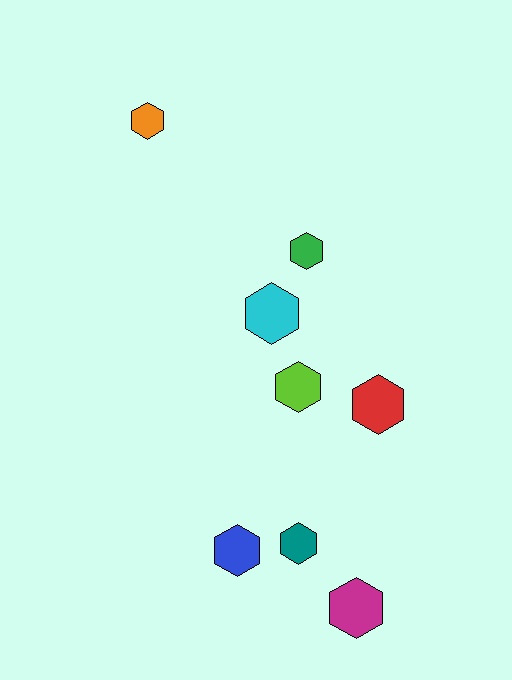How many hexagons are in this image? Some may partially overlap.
There are 8 hexagons.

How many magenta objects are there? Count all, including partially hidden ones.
There is 1 magenta object.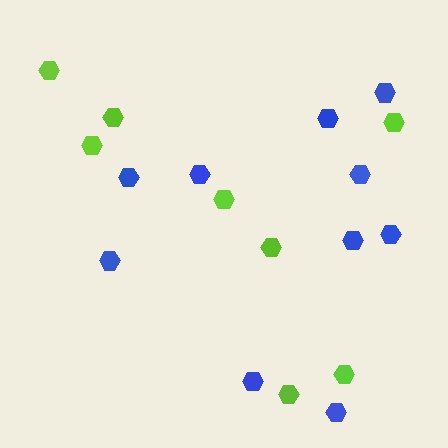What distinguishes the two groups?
There are 2 groups: one group of lime hexagons (8) and one group of blue hexagons (10).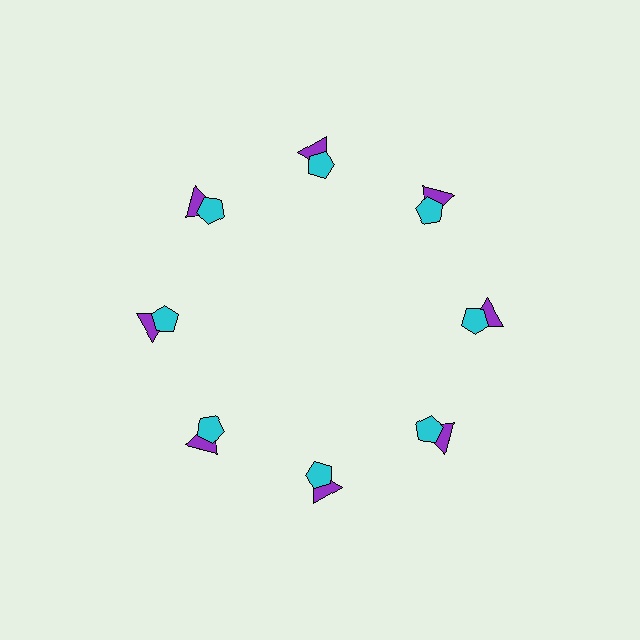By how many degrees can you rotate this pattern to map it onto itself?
The pattern maps onto itself every 45 degrees of rotation.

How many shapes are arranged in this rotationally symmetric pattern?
There are 16 shapes, arranged in 8 groups of 2.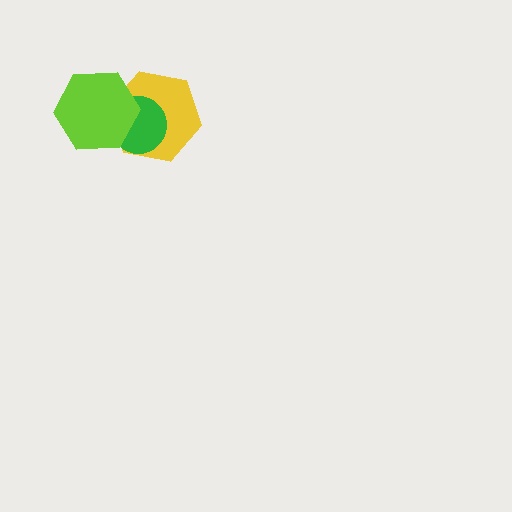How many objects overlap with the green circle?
2 objects overlap with the green circle.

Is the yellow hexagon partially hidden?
Yes, it is partially covered by another shape.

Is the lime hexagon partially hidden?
No, no other shape covers it.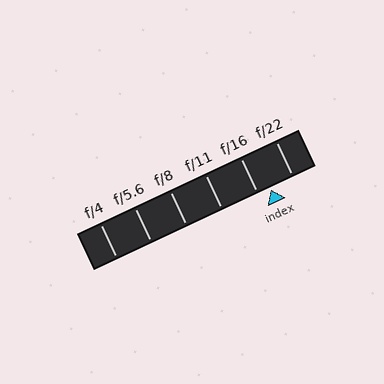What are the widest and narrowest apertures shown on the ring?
The widest aperture shown is f/4 and the narrowest is f/22.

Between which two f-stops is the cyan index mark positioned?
The index mark is between f/16 and f/22.